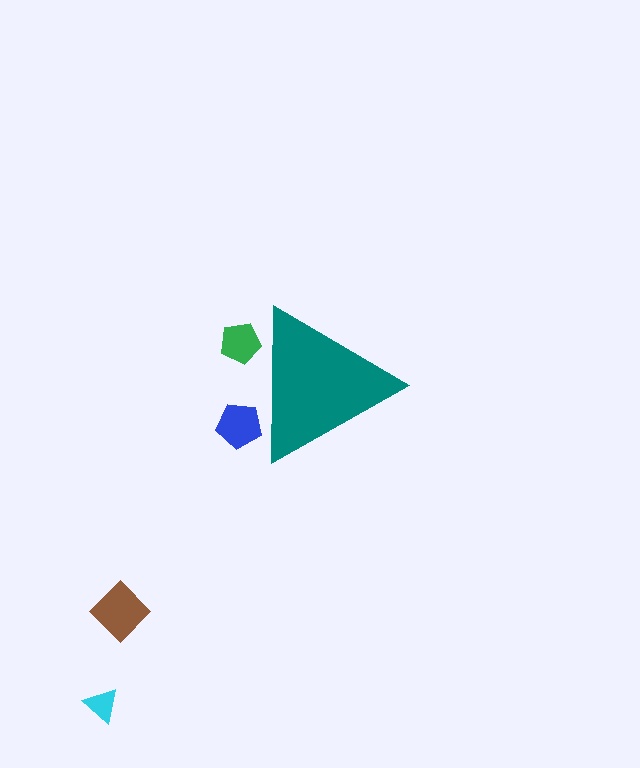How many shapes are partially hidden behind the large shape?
2 shapes are partially hidden.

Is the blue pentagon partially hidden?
Yes, the blue pentagon is partially hidden behind the teal triangle.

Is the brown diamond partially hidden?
No, the brown diamond is fully visible.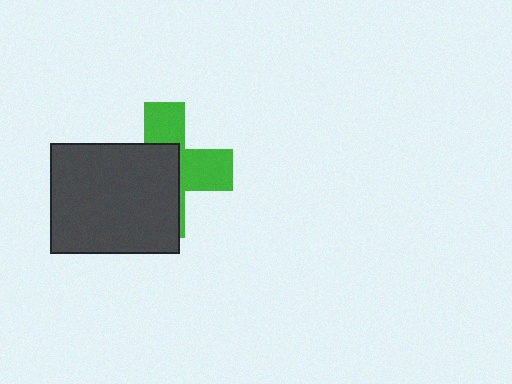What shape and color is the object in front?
The object in front is a dark gray rectangle.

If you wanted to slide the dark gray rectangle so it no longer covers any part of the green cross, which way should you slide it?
Slide it toward the lower-left — that is the most direct way to separate the two shapes.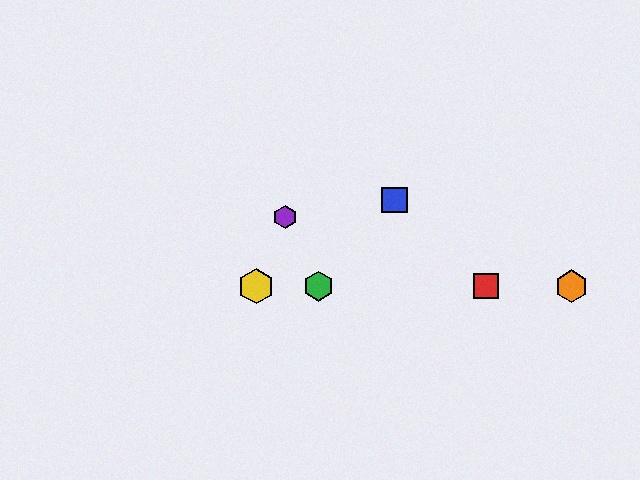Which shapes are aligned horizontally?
The red square, the green hexagon, the yellow hexagon, the orange hexagon are aligned horizontally.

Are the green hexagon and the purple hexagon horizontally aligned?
No, the green hexagon is at y≈286 and the purple hexagon is at y≈217.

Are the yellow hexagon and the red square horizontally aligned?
Yes, both are at y≈286.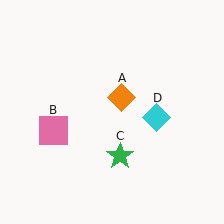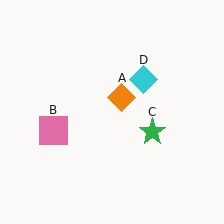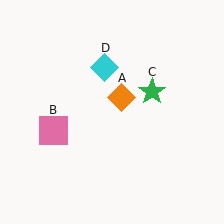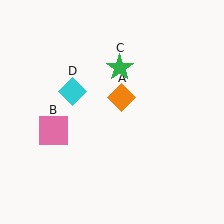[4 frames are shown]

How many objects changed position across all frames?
2 objects changed position: green star (object C), cyan diamond (object D).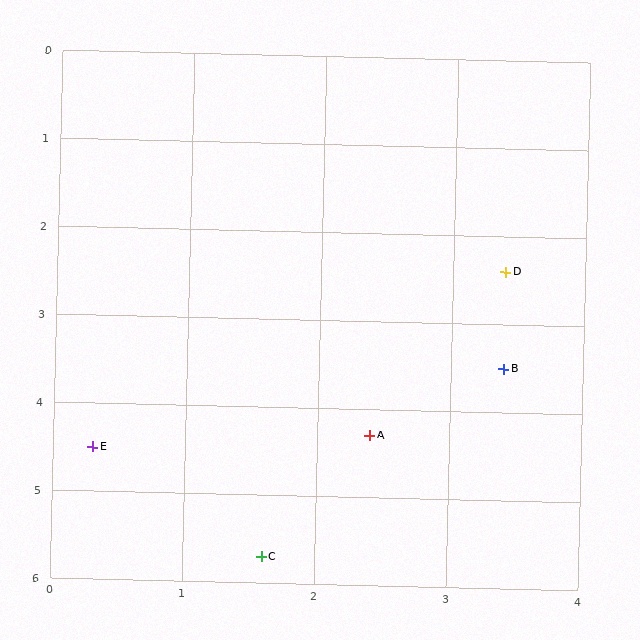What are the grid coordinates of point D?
Point D is at approximately (3.4, 2.4).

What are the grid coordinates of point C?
Point C is at approximately (1.6, 5.7).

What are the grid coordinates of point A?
Point A is at approximately (2.4, 4.3).